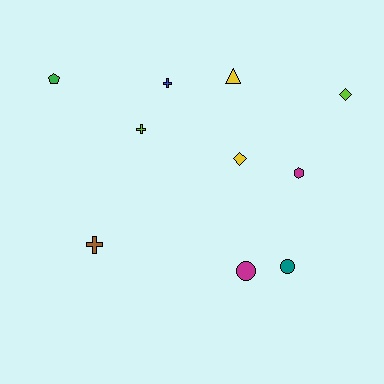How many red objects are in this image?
There are no red objects.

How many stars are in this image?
There are no stars.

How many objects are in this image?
There are 10 objects.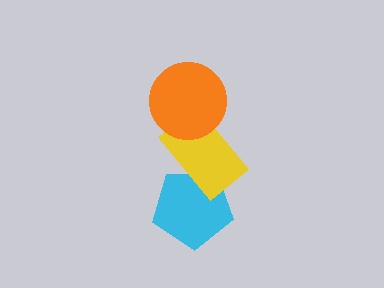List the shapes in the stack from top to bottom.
From top to bottom: the orange circle, the yellow rectangle, the cyan pentagon.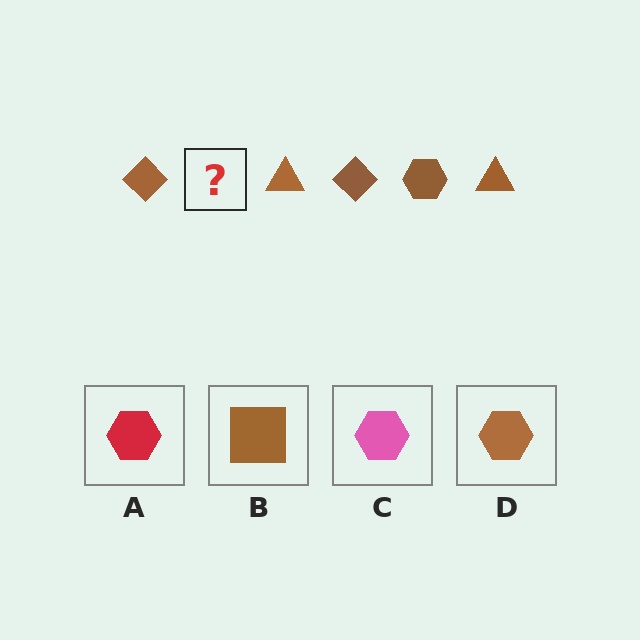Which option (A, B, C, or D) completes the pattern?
D.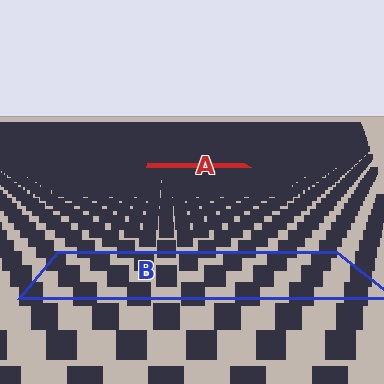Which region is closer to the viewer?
Region B is closer. The texture elements there are larger and more spread out.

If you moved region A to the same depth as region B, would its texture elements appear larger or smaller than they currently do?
They would appear larger. At a closer depth, the same texture elements are projected at a bigger on-screen size.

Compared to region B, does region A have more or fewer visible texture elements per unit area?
Region A has more texture elements per unit area — they are packed more densely because it is farther away.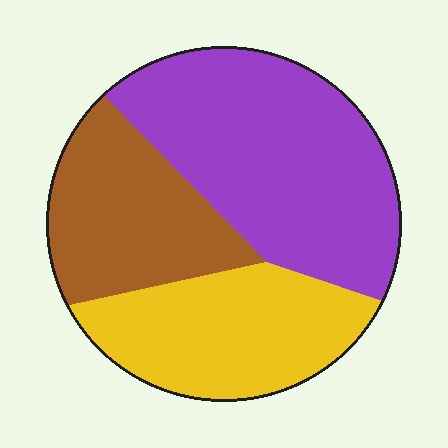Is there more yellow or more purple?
Purple.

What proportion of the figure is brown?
Brown takes up about one quarter (1/4) of the figure.